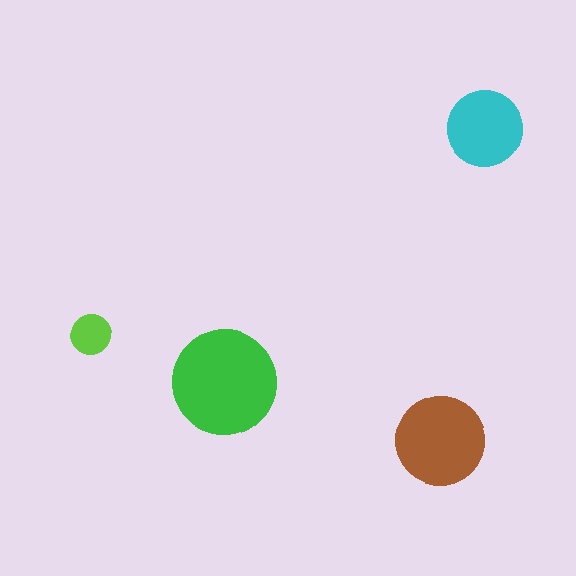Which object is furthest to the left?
The lime circle is leftmost.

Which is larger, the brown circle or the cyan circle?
The brown one.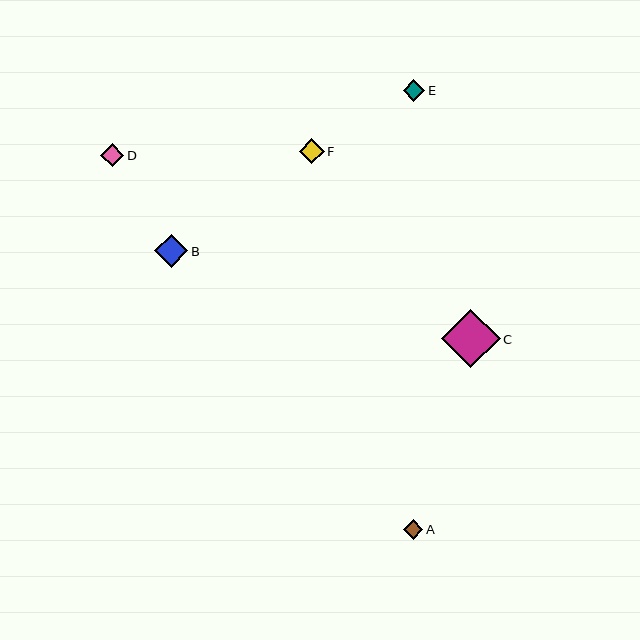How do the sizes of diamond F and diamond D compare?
Diamond F and diamond D are approximately the same size.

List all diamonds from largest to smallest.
From largest to smallest: C, B, F, D, E, A.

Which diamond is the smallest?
Diamond A is the smallest with a size of approximately 19 pixels.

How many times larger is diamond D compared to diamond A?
Diamond D is approximately 1.2 times the size of diamond A.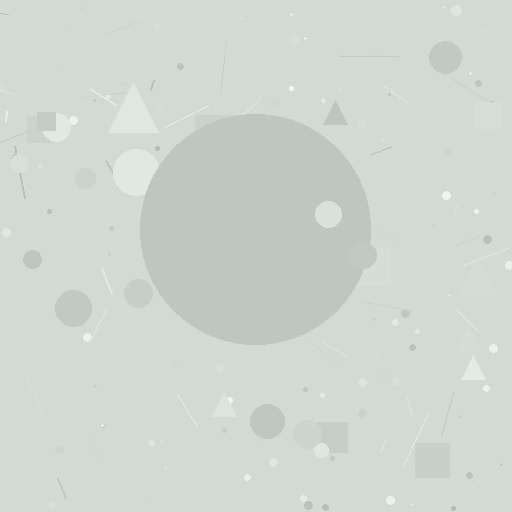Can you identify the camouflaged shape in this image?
The camouflaged shape is a circle.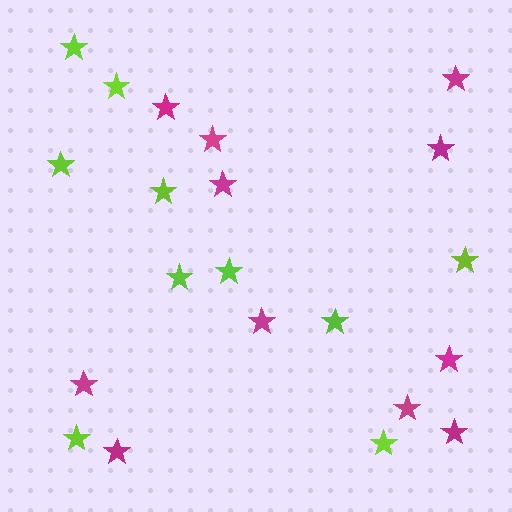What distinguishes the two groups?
There are 2 groups: one group of magenta stars (11) and one group of lime stars (10).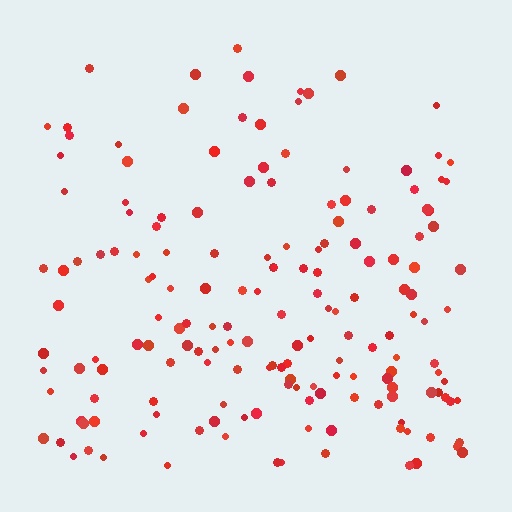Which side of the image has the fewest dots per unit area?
The top.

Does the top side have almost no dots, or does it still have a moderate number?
Still a moderate number, just noticeably fewer than the bottom.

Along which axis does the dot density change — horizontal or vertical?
Vertical.